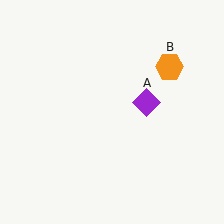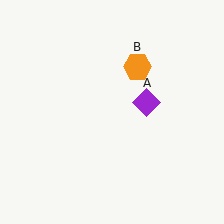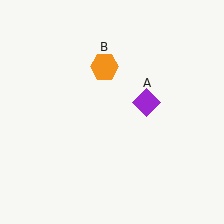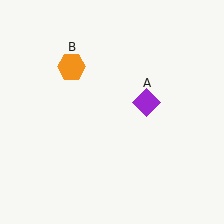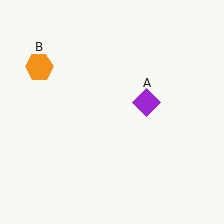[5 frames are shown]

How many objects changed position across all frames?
1 object changed position: orange hexagon (object B).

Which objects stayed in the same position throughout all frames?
Purple diamond (object A) remained stationary.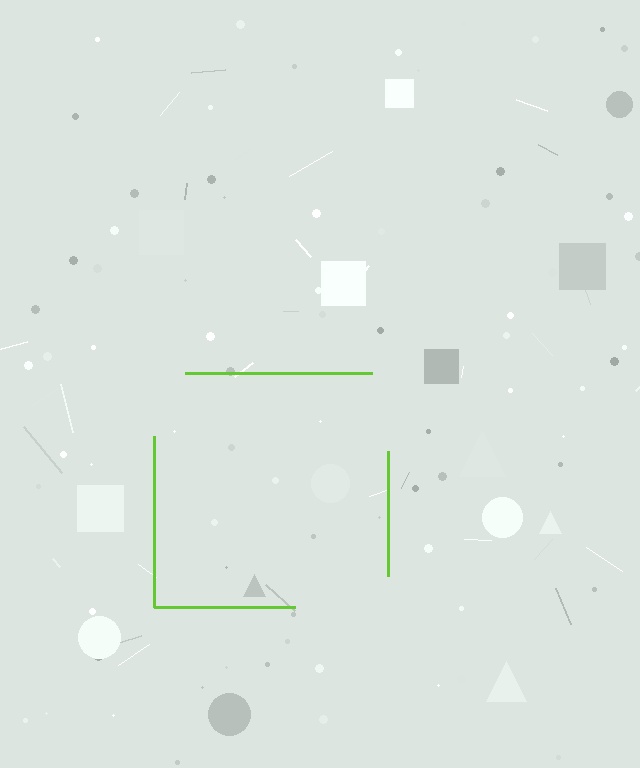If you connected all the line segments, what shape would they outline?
They would outline a square.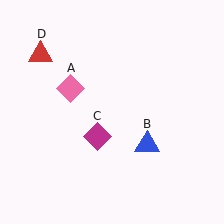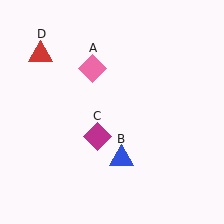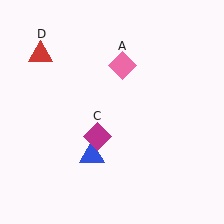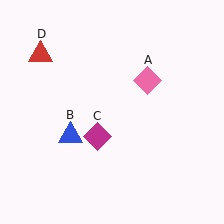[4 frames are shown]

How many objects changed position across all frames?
2 objects changed position: pink diamond (object A), blue triangle (object B).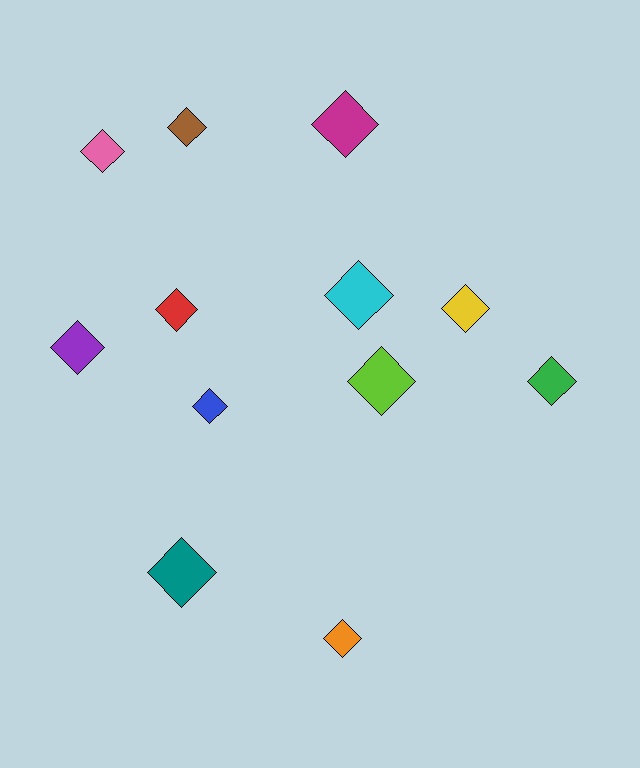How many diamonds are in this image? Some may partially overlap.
There are 12 diamonds.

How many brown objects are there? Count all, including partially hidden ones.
There is 1 brown object.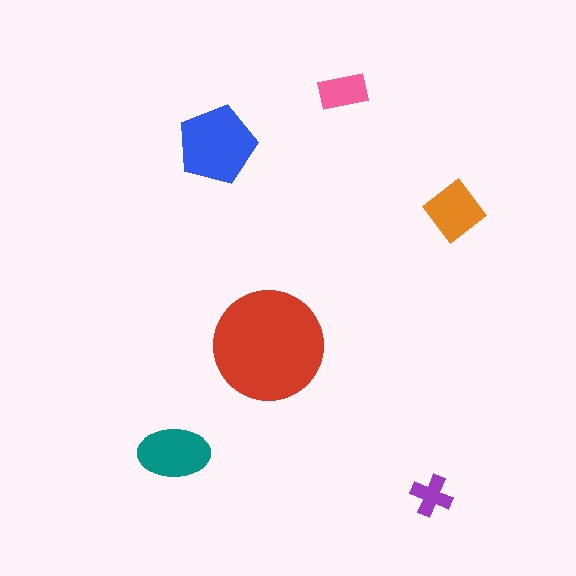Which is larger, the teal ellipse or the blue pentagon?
The blue pentagon.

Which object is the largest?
The red circle.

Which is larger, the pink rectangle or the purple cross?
The pink rectangle.